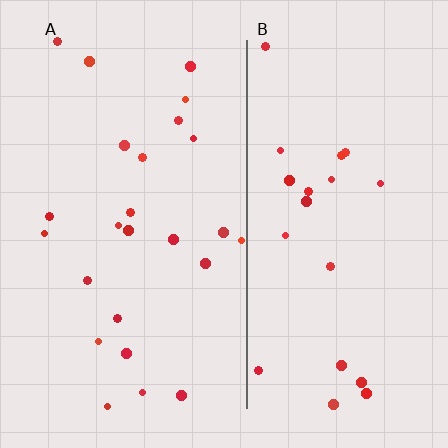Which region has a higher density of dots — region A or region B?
A (the left).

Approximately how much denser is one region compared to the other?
Approximately 1.2× — region A over region B.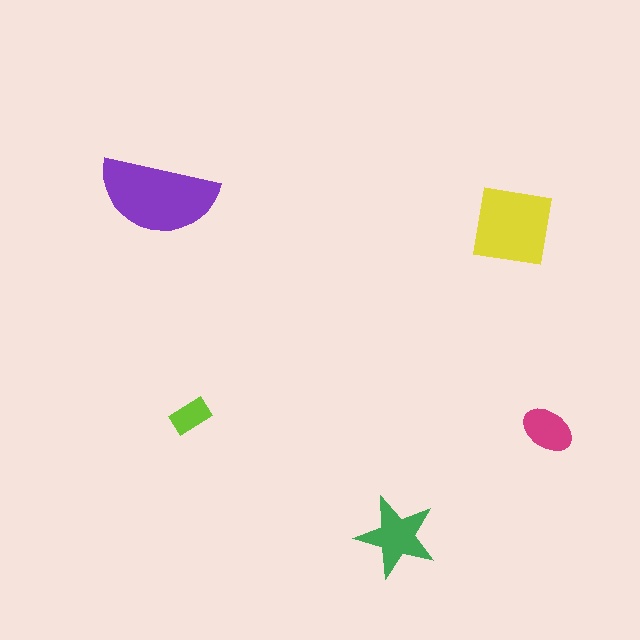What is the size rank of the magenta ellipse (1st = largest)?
4th.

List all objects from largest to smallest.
The purple semicircle, the yellow square, the green star, the magenta ellipse, the lime rectangle.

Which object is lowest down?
The green star is bottommost.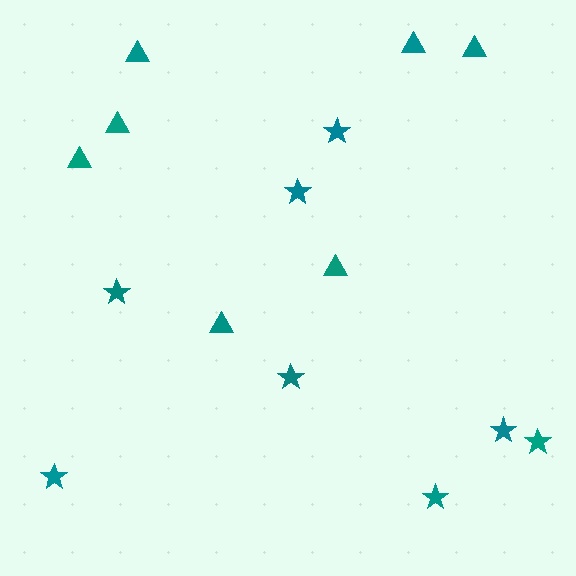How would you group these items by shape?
There are 2 groups: one group of stars (8) and one group of triangles (7).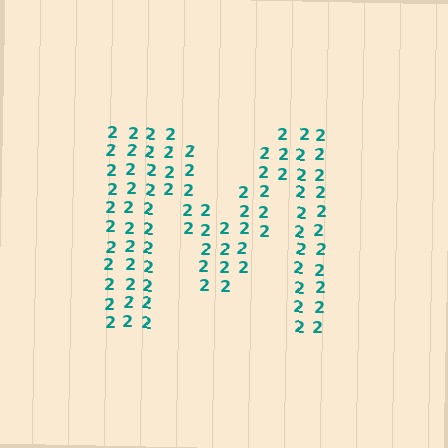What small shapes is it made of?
It is made of small digit 2's.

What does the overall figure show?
The overall figure shows the letter M.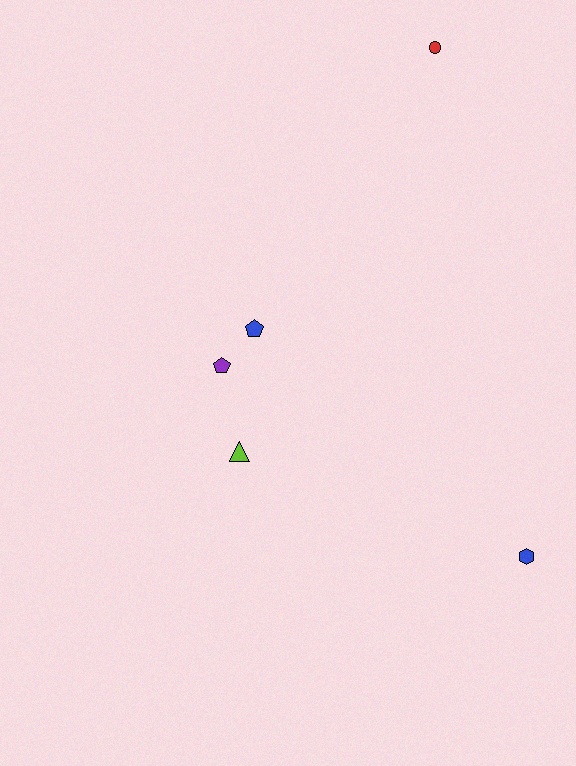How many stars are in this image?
There are no stars.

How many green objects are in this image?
There are no green objects.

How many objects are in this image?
There are 5 objects.